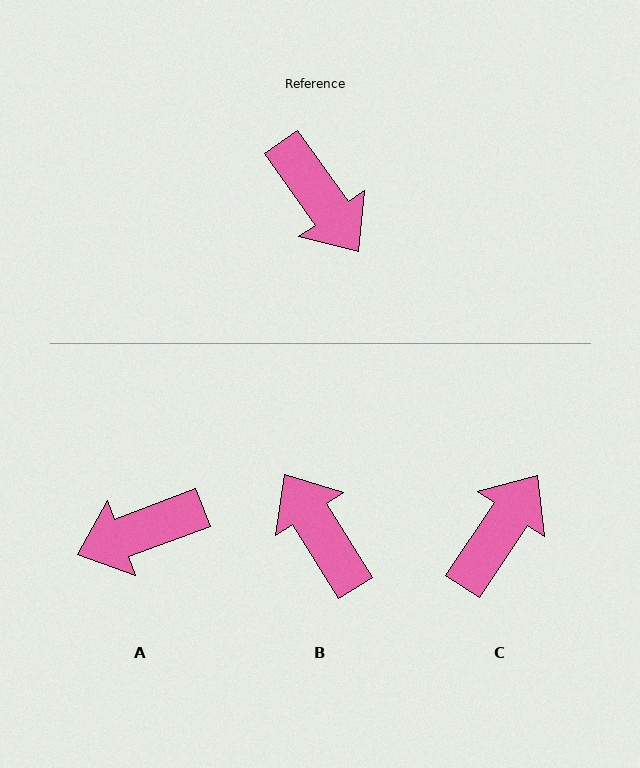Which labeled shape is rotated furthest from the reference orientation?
B, about 177 degrees away.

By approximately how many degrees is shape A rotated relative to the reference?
Approximately 105 degrees clockwise.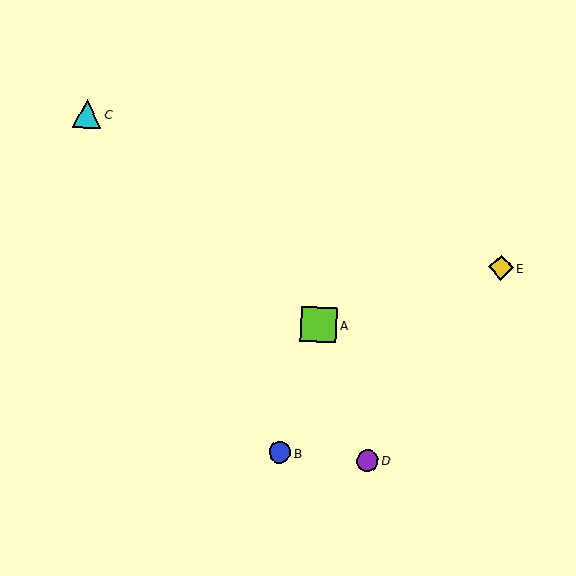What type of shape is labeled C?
Shape C is a cyan triangle.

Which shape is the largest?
The lime square (labeled A) is the largest.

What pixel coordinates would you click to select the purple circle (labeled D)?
Click at (368, 461) to select the purple circle D.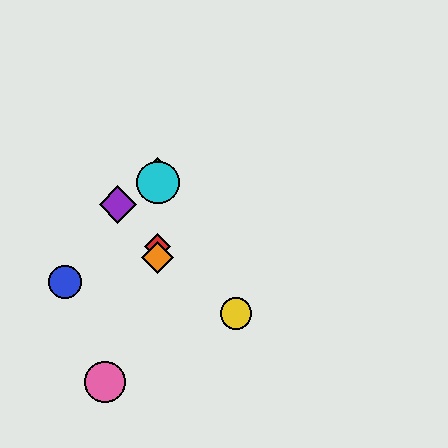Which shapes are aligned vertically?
The red diamond, the green diamond, the orange diamond, the cyan circle are aligned vertically.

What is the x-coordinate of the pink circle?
The pink circle is at x≈105.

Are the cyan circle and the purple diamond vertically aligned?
No, the cyan circle is at x≈158 and the purple diamond is at x≈118.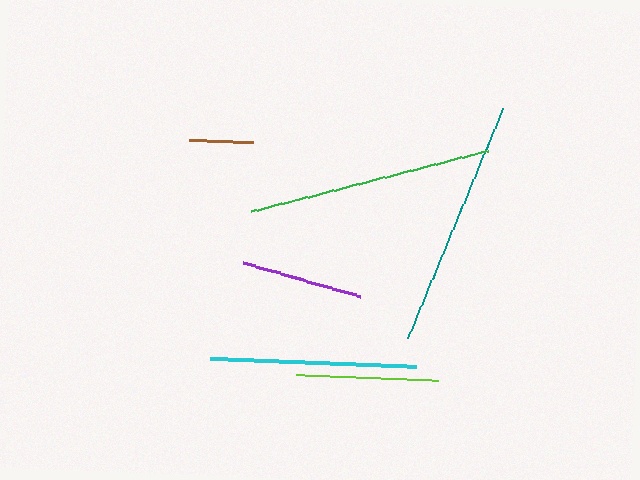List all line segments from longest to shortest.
From longest to shortest: teal, green, cyan, lime, purple, brown.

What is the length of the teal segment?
The teal segment is approximately 249 pixels long.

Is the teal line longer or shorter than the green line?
The teal line is longer than the green line.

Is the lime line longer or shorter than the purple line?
The lime line is longer than the purple line.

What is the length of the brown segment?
The brown segment is approximately 64 pixels long.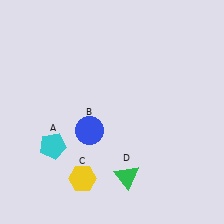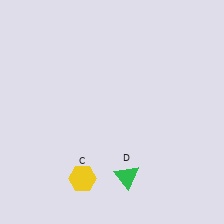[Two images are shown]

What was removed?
The cyan pentagon (A), the blue circle (B) were removed in Image 2.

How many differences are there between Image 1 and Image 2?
There are 2 differences between the two images.